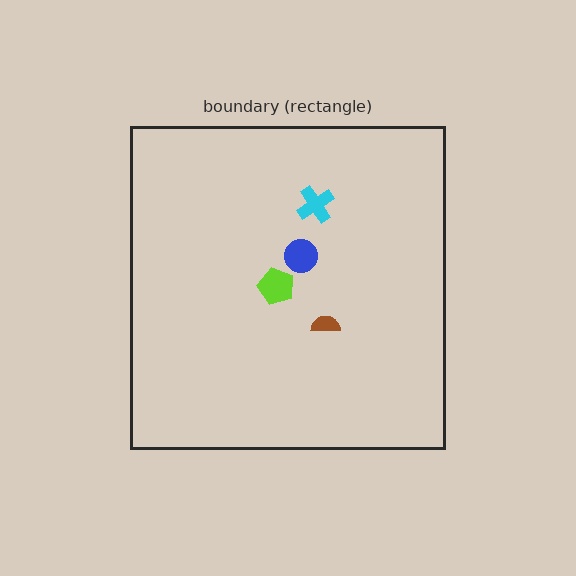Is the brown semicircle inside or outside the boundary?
Inside.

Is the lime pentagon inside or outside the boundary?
Inside.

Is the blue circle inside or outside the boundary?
Inside.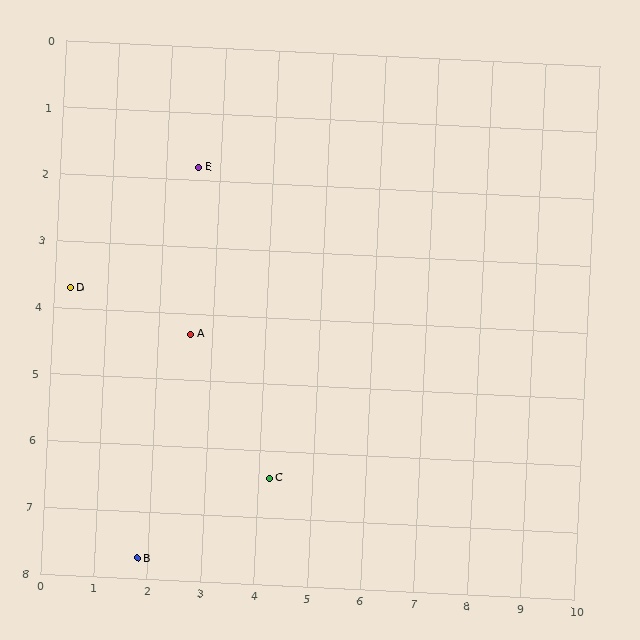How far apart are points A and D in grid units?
Points A and D are about 2.4 grid units apart.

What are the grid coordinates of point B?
Point B is at approximately (1.8, 7.7).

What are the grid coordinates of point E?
Point E is at approximately (2.6, 1.8).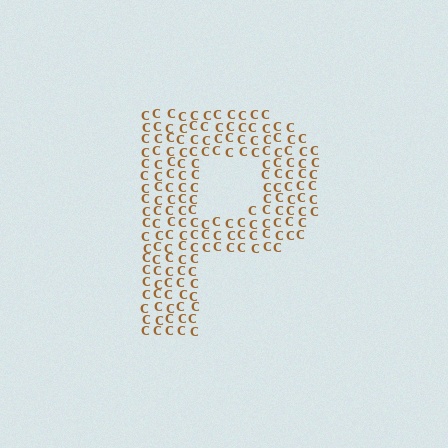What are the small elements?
The small elements are letter C's.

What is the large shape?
The large shape is the letter P.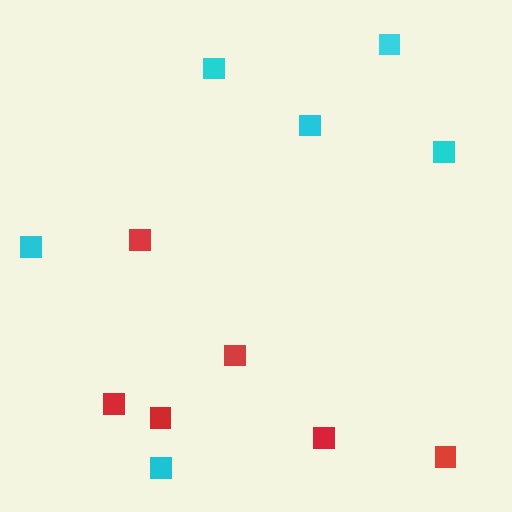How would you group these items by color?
There are 2 groups: one group of cyan squares (6) and one group of red squares (6).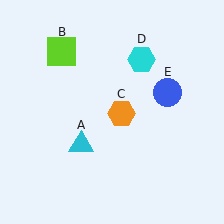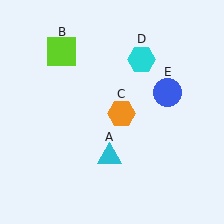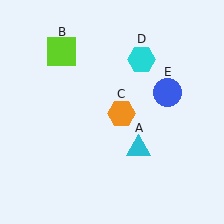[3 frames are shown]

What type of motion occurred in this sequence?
The cyan triangle (object A) rotated counterclockwise around the center of the scene.